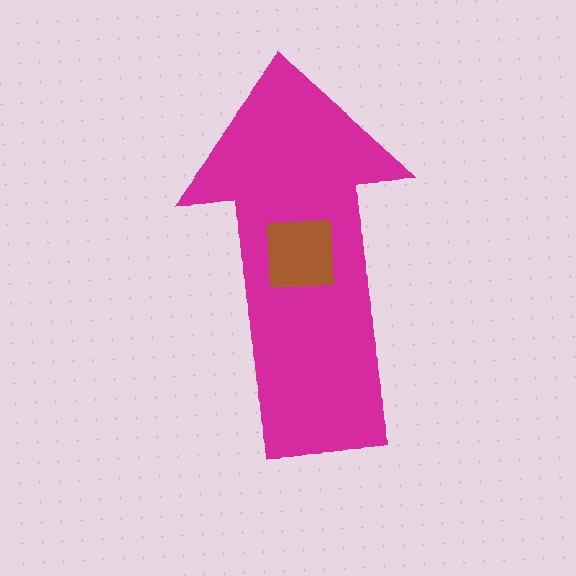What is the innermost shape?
The brown square.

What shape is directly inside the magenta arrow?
The brown square.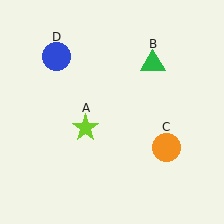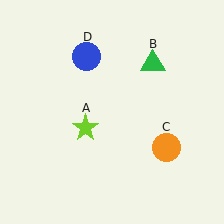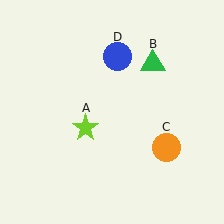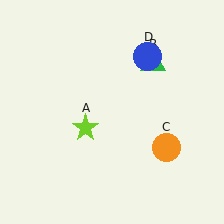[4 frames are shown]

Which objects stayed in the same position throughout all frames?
Lime star (object A) and green triangle (object B) and orange circle (object C) remained stationary.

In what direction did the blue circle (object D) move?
The blue circle (object D) moved right.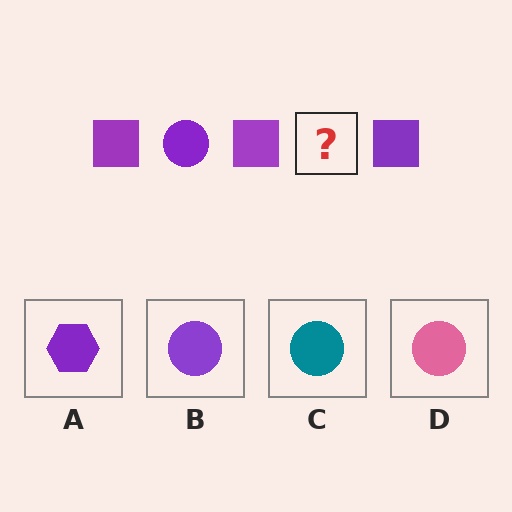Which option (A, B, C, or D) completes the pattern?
B.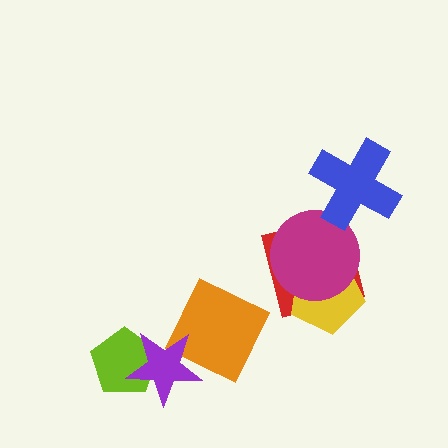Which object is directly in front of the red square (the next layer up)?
The yellow pentagon is directly in front of the red square.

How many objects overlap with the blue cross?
0 objects overlap with the blue cross.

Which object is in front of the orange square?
The purple star is in front of the orange square.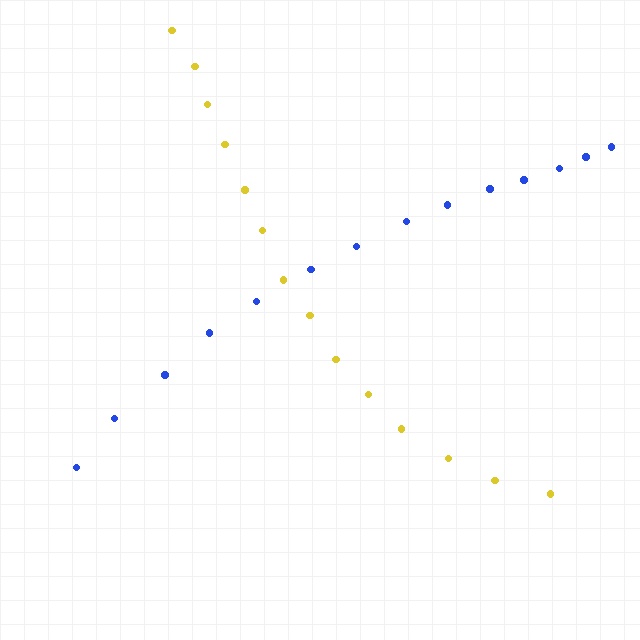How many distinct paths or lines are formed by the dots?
There are 2 distinct paths.